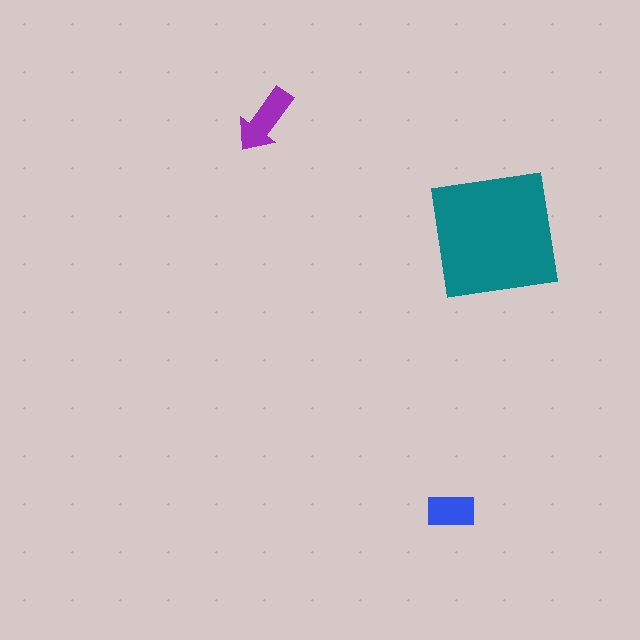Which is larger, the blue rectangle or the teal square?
The teal square.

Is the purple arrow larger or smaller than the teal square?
Smaller.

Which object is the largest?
The teal square.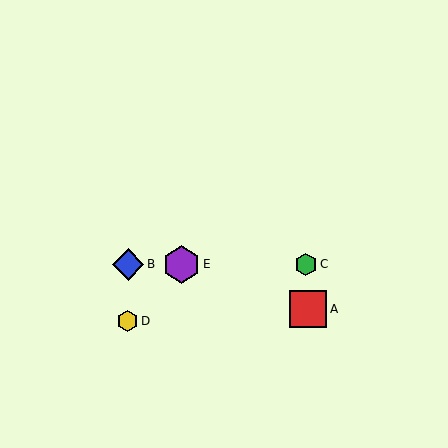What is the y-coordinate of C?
Object C is at y≈264.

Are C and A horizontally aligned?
No, C is at y≈264 and A is at y≈309.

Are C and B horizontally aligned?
Yes, both are at y≈264.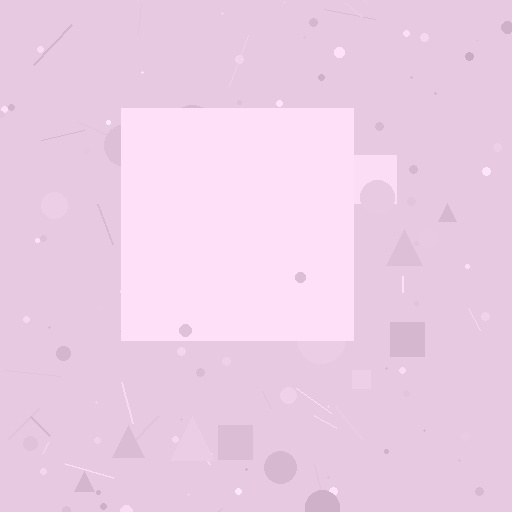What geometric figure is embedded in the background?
A square is embedded in the background.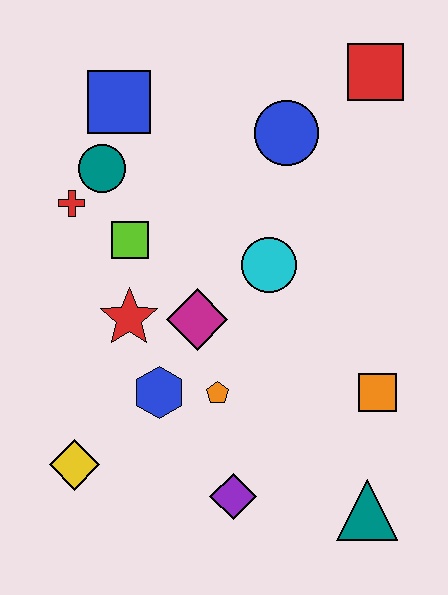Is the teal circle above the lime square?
Yes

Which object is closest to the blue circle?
The red square is closest to the blue circle.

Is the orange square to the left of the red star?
No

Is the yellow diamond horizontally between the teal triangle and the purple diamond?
No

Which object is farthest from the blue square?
The teal triangle is farthest from the blue square.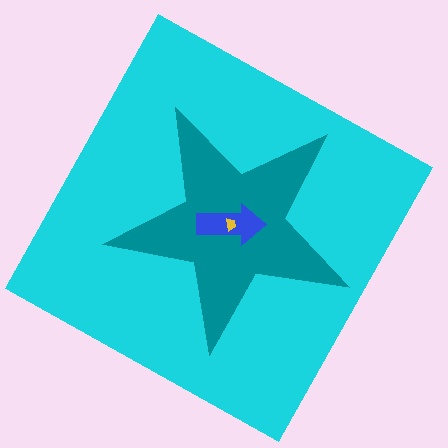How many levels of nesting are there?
4.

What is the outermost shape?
The cyan square.